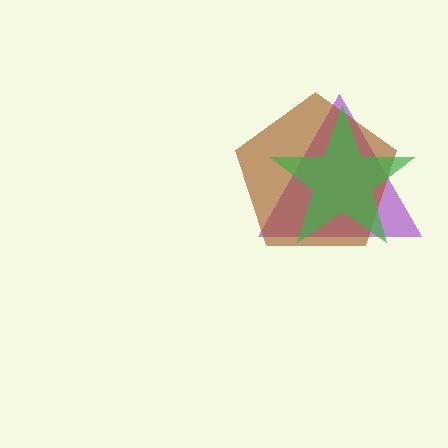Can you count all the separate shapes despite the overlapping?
Yes, there are 3 separate shapes.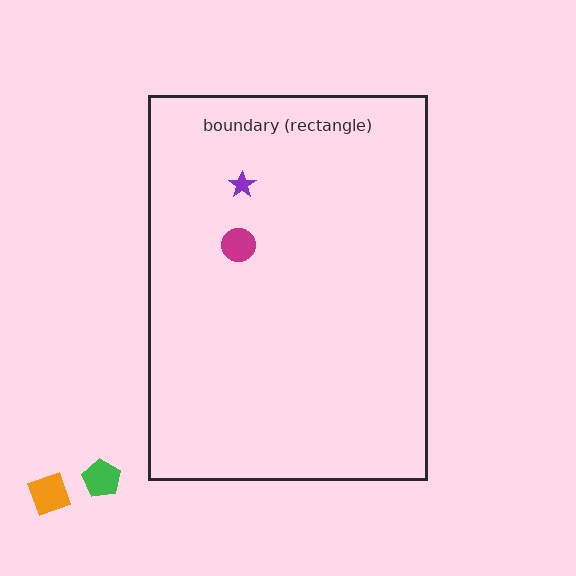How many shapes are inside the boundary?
2 inside, 2 outside.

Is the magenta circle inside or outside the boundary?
Inside.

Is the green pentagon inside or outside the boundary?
Outside.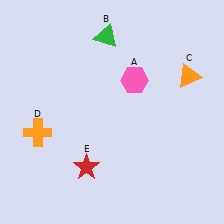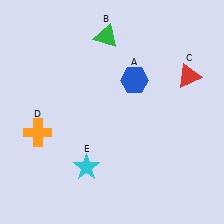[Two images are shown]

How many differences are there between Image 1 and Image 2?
There are 3 differences between the two images.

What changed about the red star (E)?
In Image 1, E is red. In Image 2, it changed to cyan.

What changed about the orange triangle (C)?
In Image 1, C is orange. In Image 2, it changed to red.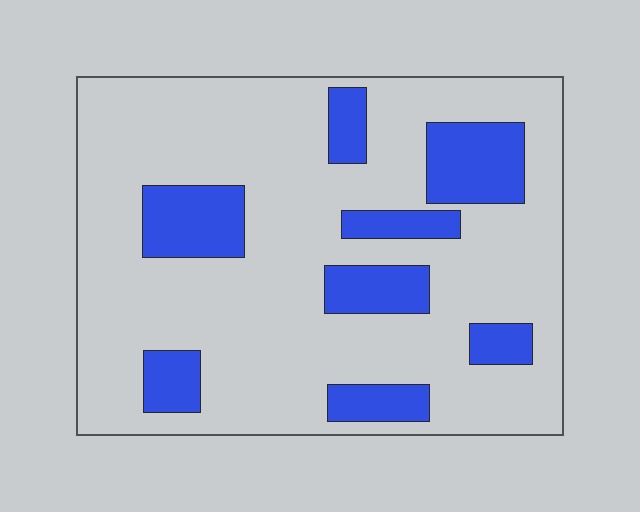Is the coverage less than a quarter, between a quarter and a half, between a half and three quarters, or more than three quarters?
Less than a quarter.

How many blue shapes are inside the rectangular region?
8.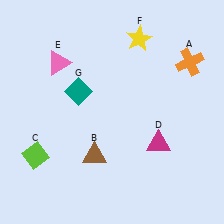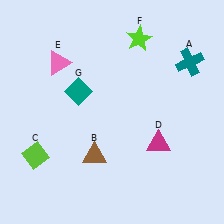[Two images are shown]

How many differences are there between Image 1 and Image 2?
There are 2 differences between the two images.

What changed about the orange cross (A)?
In Image 1, A is orange. In Image 2, it changed to teal.